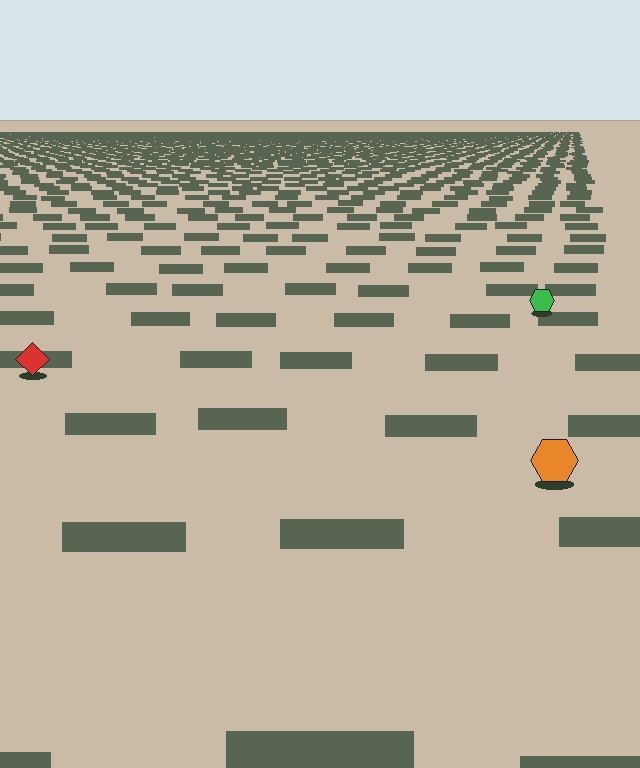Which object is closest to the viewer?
The orange hexagon is closest. The texture marks near it are larger and more spread out.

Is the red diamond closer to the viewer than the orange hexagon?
No. The orange hexagon is closer — you can tell from the texture gradient: the ground texture is coarser near it.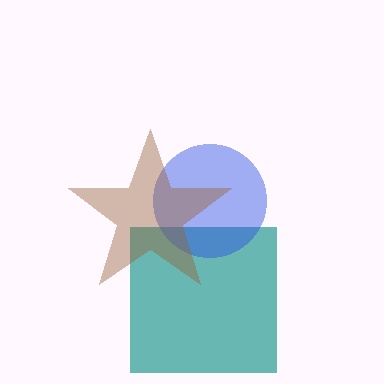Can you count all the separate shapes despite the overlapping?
Yes, there are 3 separate shapes.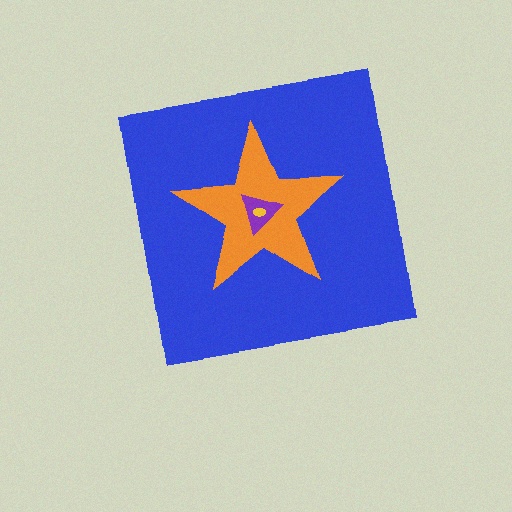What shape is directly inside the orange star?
The purple triangle.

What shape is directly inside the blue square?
The orange star.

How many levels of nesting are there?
4.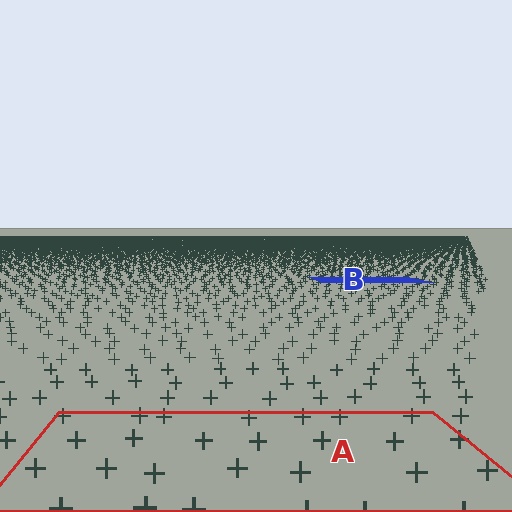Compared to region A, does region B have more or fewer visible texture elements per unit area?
Region B has more texture elements per unit area — they are packed more densely because it is farther away.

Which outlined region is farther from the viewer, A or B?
Region B is farther from the viewer — the texture elements inside it appear smaller and more densely packed.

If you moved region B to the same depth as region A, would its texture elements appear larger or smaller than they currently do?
They would appear larger. At a closer depth, the same texture elements are projected at a bigger on-screen size.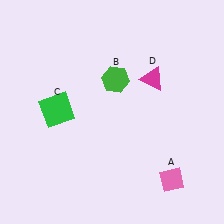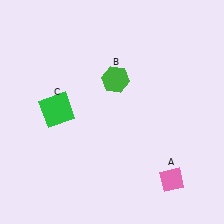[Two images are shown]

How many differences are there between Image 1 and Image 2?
There is 1 difference between the two images.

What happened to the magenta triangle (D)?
The magenta triangle (D) was removed in Image 2. It was in the top-right area of Image 1.